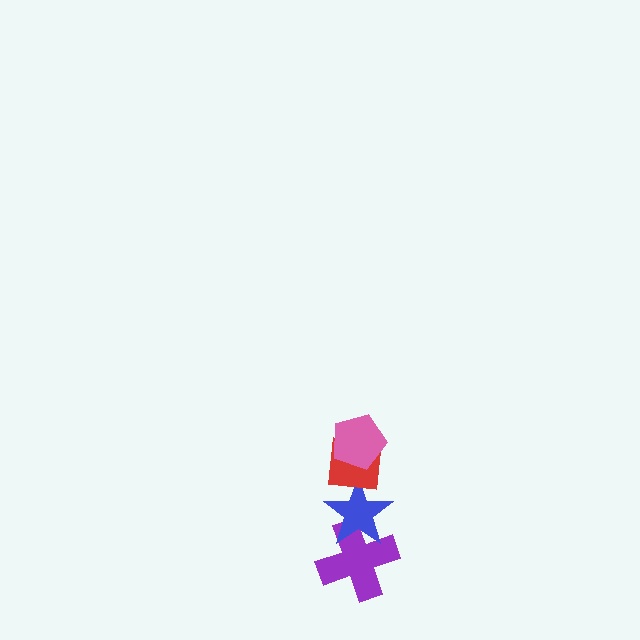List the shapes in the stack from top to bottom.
From top to bottom: the pink pentagon, the red square, the blue star, the purple cross.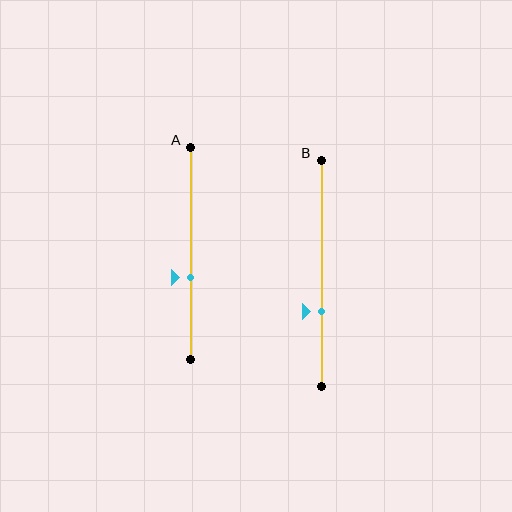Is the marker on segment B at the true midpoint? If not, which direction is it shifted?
No, the marker on segment B is shifted downward by about 17% of the segment length.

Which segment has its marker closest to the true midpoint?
Segment A has its marker closest to the true midpoint.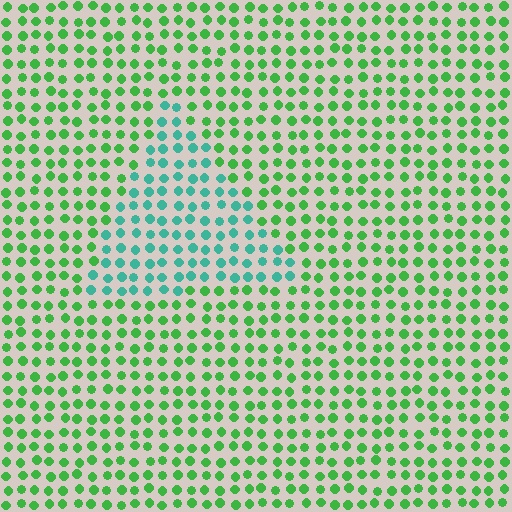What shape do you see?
I see a triangle.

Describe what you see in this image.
The image is filled with small green elements in a uniform arrangement. A triangle-shaped region is visible where the elements are tinted to a slightly different hue, forming a subtle color boundary.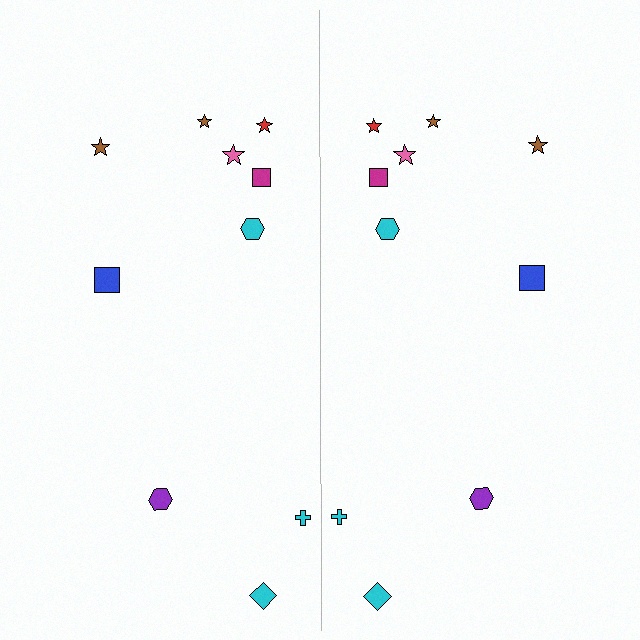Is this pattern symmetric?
Yes, this pattern has bilateral (reflection) symmetry.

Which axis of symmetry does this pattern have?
The pattern has a vertical axis of symmetry running through the center of the image.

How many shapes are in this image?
There are 20 shapes in this image.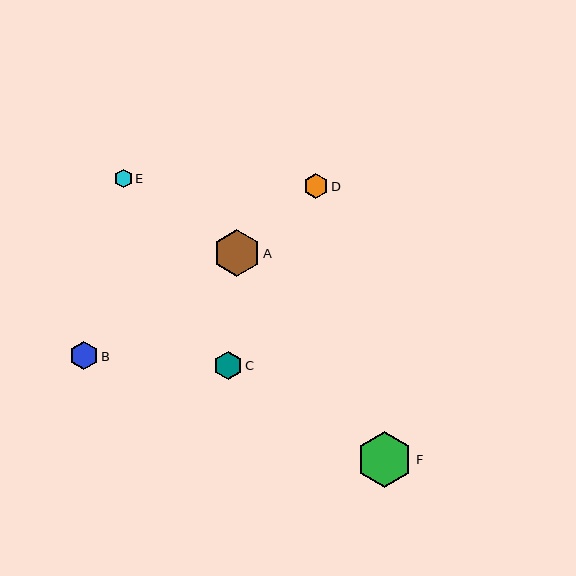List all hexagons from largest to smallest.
From largest to smallest: F, A, B, C, D, E.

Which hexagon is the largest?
Hexagon F is the largest with a size of approximately 56 pixels.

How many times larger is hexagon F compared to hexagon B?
Hexagon F is approximately 2.0 times the size of hexagon B.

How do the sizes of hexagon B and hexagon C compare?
Hexagon B and hexagon C are approximately the same size.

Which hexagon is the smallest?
Hexagon E is the smallest with a size of approximately 19 pixels.